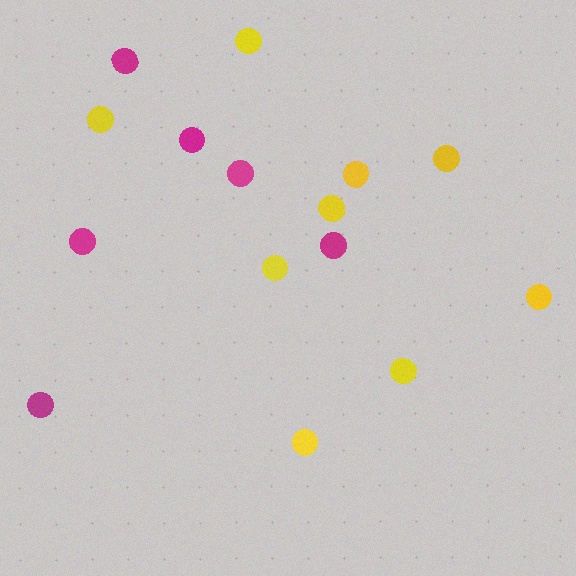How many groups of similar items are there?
There are 2 groups: one group of yellow circles (9) and one group of magenta circles (6).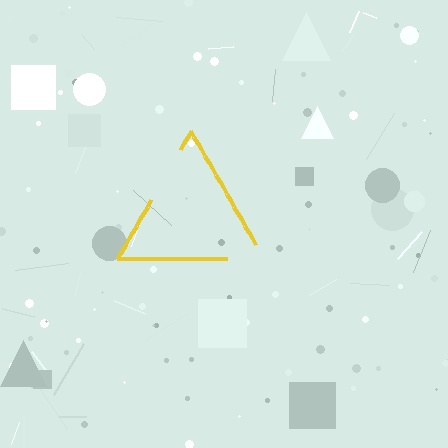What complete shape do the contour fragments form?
The contour fragments form a triangle.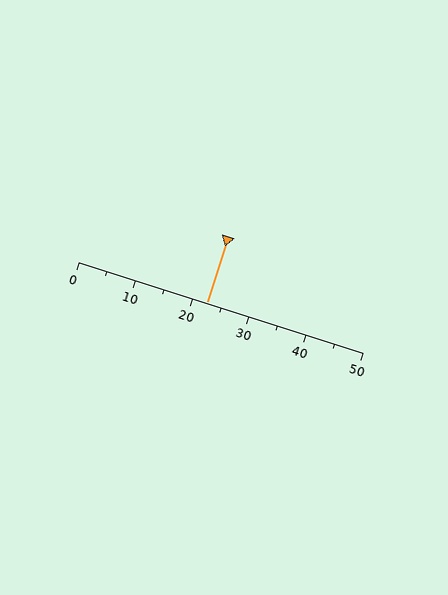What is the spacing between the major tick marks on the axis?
The major ticks are spaced 10 apart.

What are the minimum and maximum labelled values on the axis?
The axis runs from 0 to 50.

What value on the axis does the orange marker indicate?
The marker indicates approximately 22.5.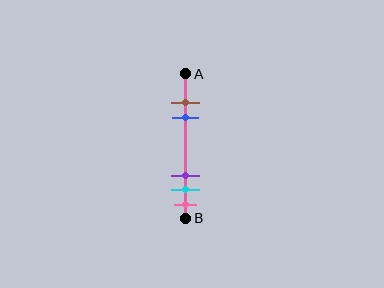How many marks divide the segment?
There are 5 marks dividing the segment.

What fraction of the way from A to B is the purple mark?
The purple mark is approximately 70% (0.7) of the way from A to B.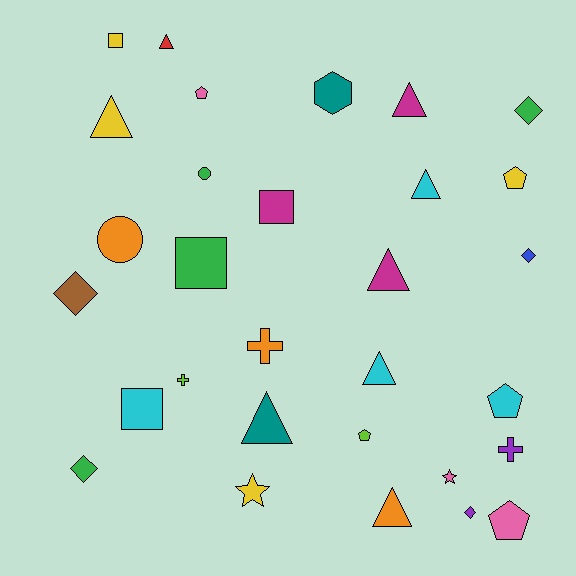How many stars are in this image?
There are 2 stars.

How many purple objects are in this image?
There are 2 purple objects.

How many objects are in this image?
There are 30 objects.